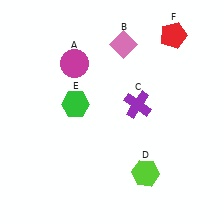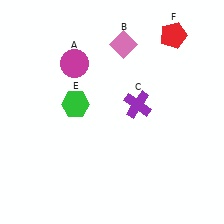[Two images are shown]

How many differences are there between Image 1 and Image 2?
There is 1 difference between the two images.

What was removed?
The lime hexagon (D) was removed in Image 2.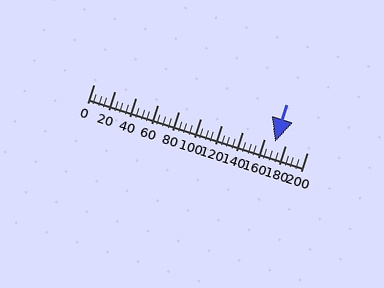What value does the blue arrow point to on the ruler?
The blue arrow points to approximately 170.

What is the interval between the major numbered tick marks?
The major tick marks are spaced 20 units apart.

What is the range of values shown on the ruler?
The ruler shows values from 0 to 200.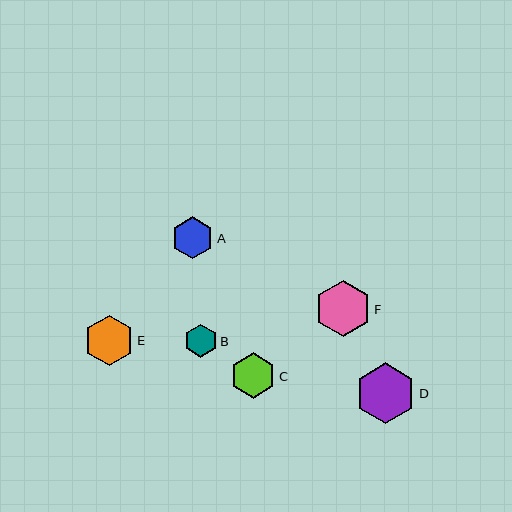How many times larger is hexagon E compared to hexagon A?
Hexagon E is approximately 1.2 times the size of hexagon A.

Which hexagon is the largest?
Hexagon D is the largest with a size of approximately 60 pixels.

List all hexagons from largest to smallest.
From largest to smallest: D, F, E, C, A, B.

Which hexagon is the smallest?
Hexagon B is the smallest with a size of approximately 33 pixels.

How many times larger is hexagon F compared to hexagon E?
Hexagon F is approximately 1.1 times the size of hexagon E.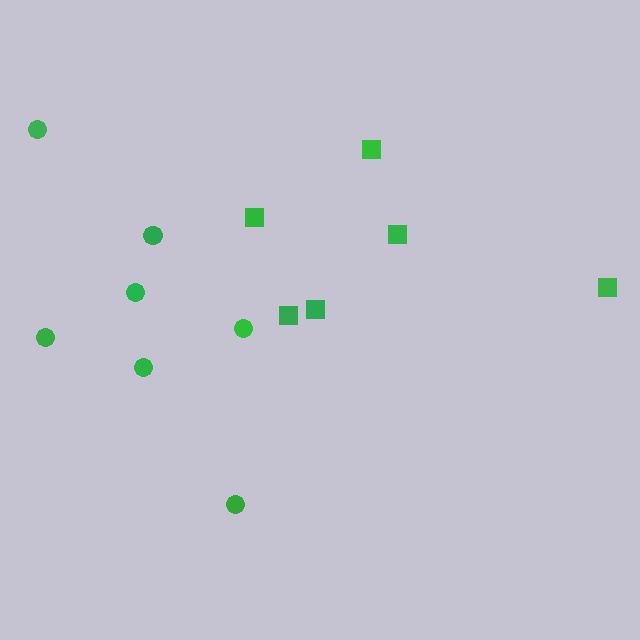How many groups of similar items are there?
There are 2 groups: one group of squares (6) and one group of circles (7).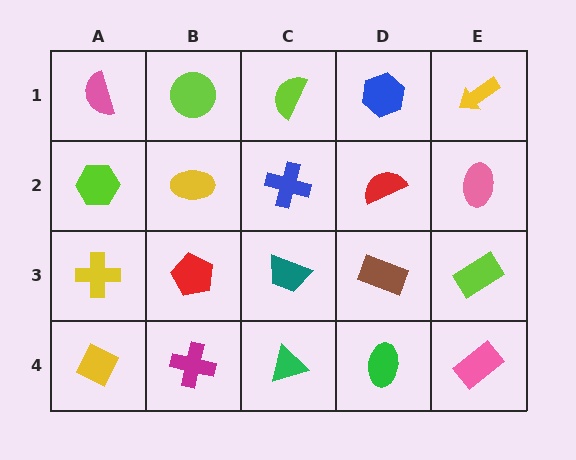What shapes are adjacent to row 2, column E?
A yellow arrow (row 1, column E), a lime rectangle (row 3, column E), a red semicircle (row 2, column D).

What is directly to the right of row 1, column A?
A lime circle.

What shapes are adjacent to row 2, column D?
A blue hexagon (row 1, column D), a brown rectangle (row 3, column D), a blue cross (row 2, column C), a pink ellipse (row 2, column E).